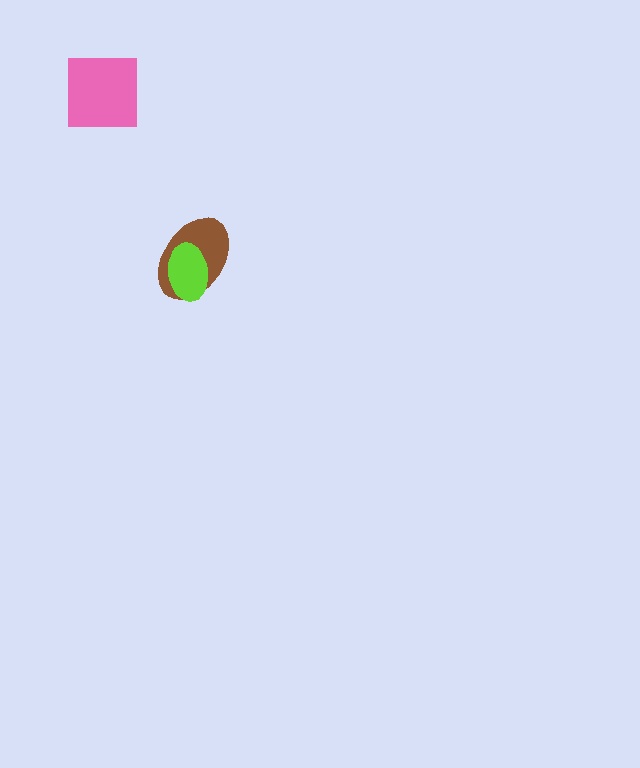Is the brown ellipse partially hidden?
Yes, it is partially covered by another shape.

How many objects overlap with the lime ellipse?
1 object overlaps with the lime ellipse.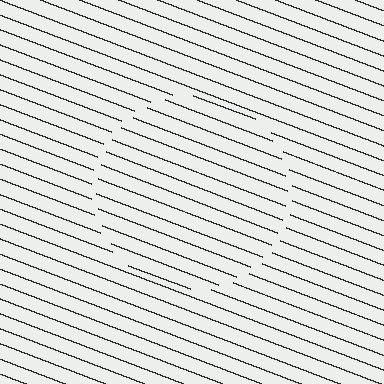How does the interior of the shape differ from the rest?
The interior of the shape contains the same grating, shifted by half a period — the contour is defined by the phase discontinuity where line-ends from the inner and outer gratings abut.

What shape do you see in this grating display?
An illusory circle. The interior of the shape contains the same grating, shifted by half a period — the contour is defined by the phase discontinuity where line-ends from the inner and outer gratings abut.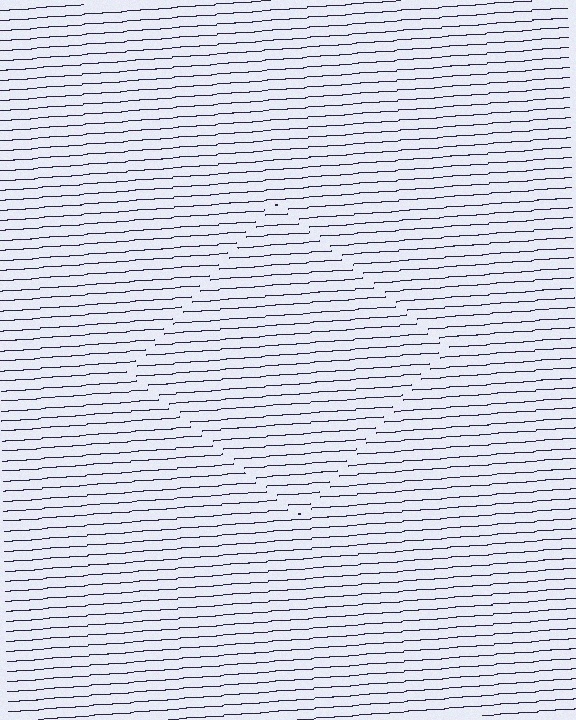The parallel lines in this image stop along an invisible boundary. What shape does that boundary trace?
An illusory square. The interior of the shape contains the same grating, shifted by half a period — the contour is defined by the phase discontinuity where line-ends from the inner and outer gratings abut.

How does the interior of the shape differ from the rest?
The interior of the shape contains the same grating, shifted by half a period — the contour is defined by the phase discontinuity where line-ends from the inner and outer gratings abut.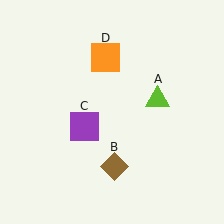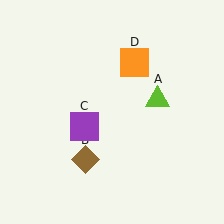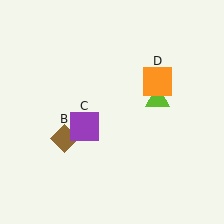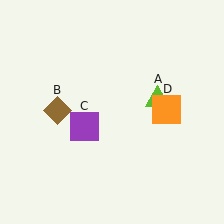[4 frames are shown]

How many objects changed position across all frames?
2 objects changed position: brown diamond (object B), orange square (object D).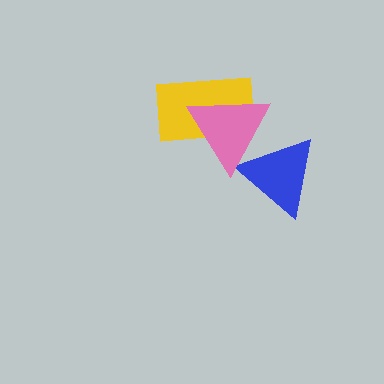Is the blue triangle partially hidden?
Yes, it is partially covered by another shape.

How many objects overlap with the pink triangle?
2 objects overlap with the pink triangle.